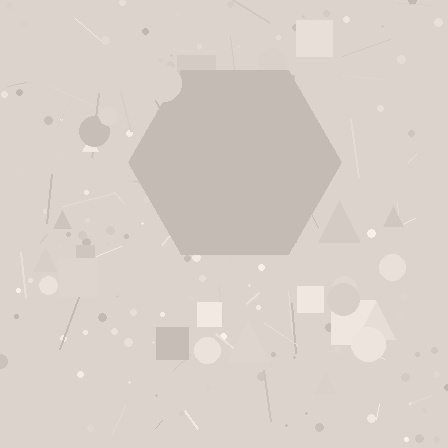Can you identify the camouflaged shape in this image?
The camouflaged shape is a hexagon.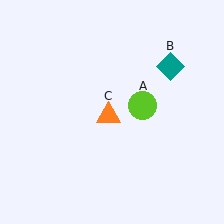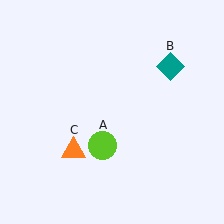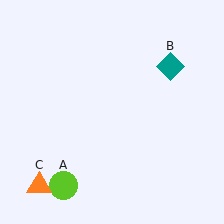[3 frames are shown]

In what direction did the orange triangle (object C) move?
The orange triangle (object C) moved down and to the left.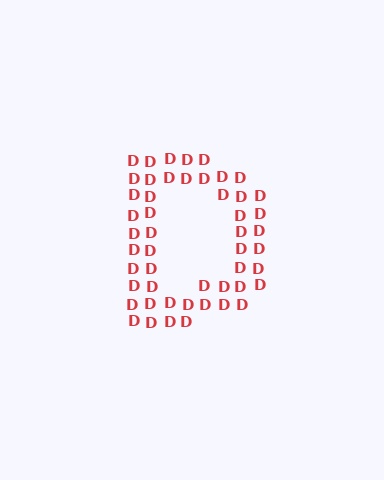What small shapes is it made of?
It is made of small letter D's.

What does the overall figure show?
The overall figure shows the letter D.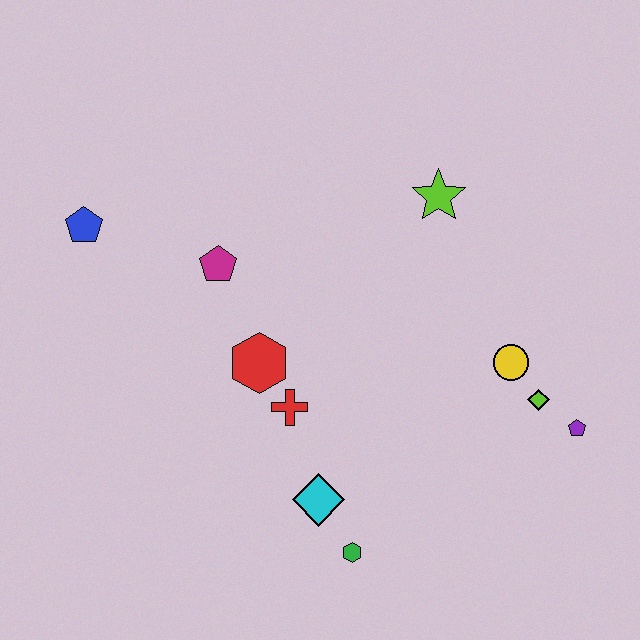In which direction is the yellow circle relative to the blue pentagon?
The yellow circle is to the right of the blue pentagon.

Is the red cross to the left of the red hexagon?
No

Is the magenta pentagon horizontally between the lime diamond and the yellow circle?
No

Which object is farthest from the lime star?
The green hexagon is farthest from the lime star.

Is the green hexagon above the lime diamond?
No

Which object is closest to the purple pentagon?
The lime diamond is closest to the purple pentagon.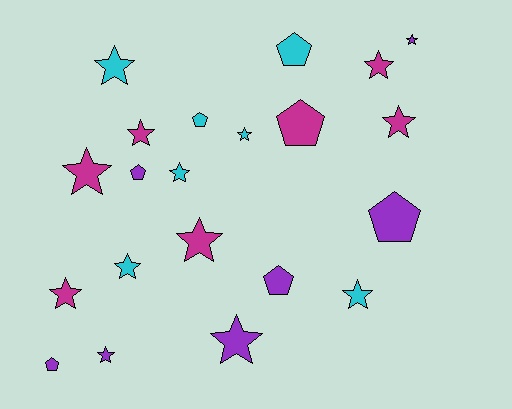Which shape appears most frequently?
Star, with 14 objects.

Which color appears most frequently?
Magenta, with 7 objects.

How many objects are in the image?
There are 21 objects.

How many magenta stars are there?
There are 6 magenta stars.